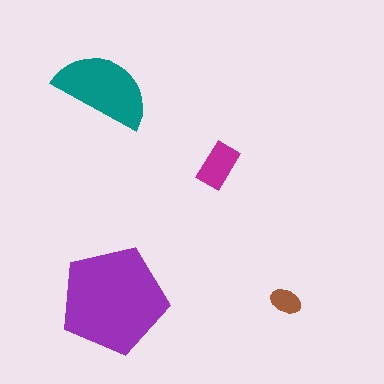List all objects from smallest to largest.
The brown ellipse, the magenta rectangle, the teal semicircle, the purple pentagon.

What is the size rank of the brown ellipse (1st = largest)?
4th.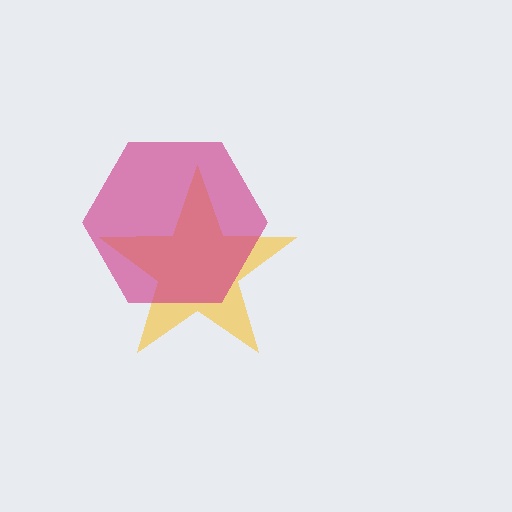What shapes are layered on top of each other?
The layered shapes are: a yellow star, a magenta hexagon.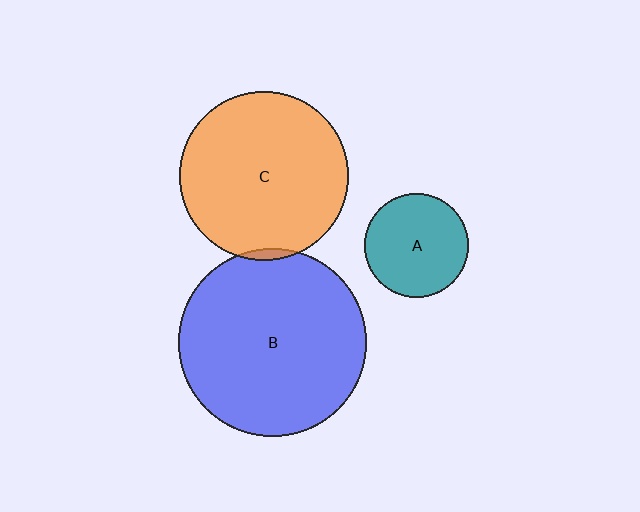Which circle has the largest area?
Circle B (blue).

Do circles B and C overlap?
Yes.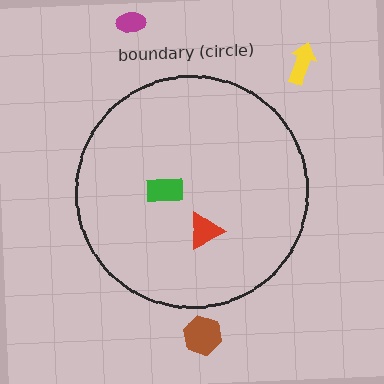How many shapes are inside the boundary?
2 inside, 3 outside.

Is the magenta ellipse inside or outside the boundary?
Outside.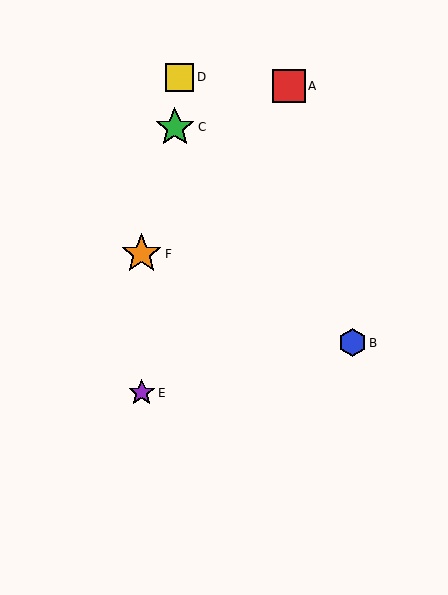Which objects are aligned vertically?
Objects E, F are aligned vertically.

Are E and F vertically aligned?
Yes, both are at x≈142.